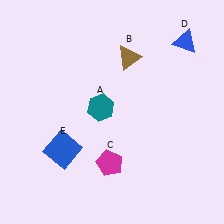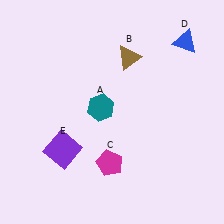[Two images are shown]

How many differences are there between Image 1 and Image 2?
There is 1 difference between the two images.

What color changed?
The square (E) changed from blue in Image 1 to purple in Image 2.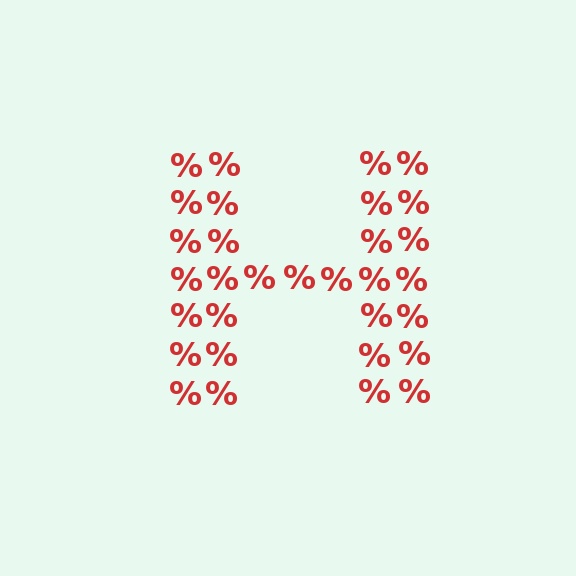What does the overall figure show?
The overall figure shows the letter H.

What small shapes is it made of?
It is made of small percent signs.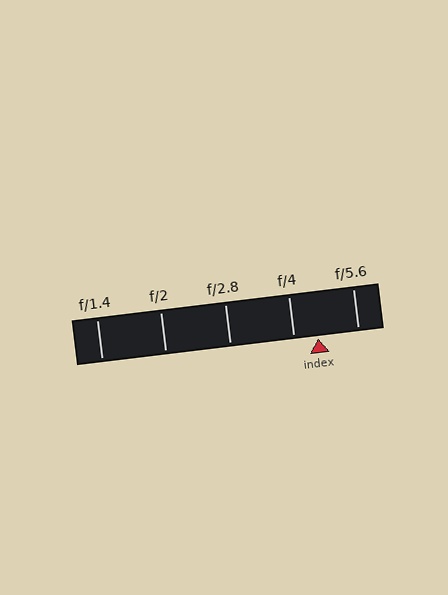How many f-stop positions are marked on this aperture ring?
There are 5 f-stop positions marked.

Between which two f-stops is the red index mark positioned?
The index mark is between f/4 and f/5.6.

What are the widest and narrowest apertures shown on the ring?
The widest aperture shown is f/1.4 and the narrowest is f/5.6.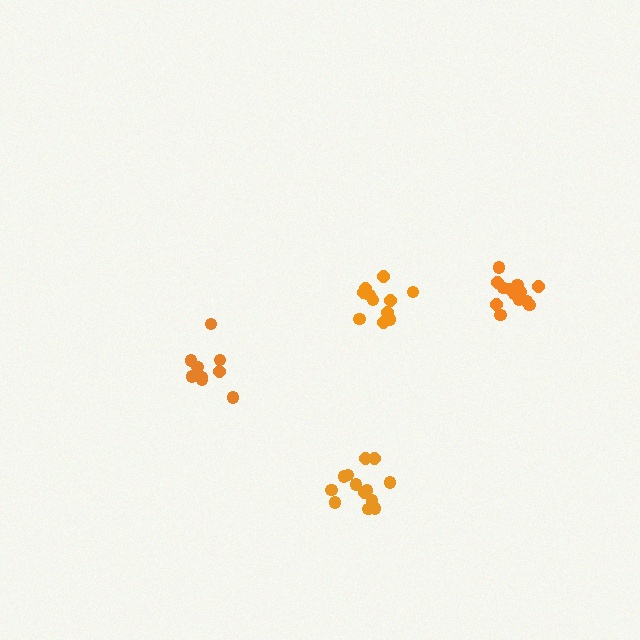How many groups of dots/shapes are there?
There are 4 groups.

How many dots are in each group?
Group 1: 14 dots, Group 2: 9 dots, Group 3: 13 dots, Group 4: 11 dots (47 total).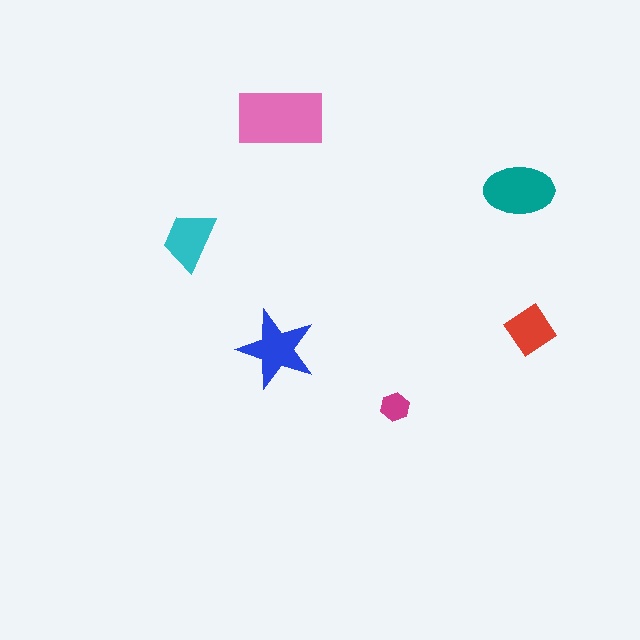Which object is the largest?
The pink rectangle.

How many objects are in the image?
There are 6 objects in the image.